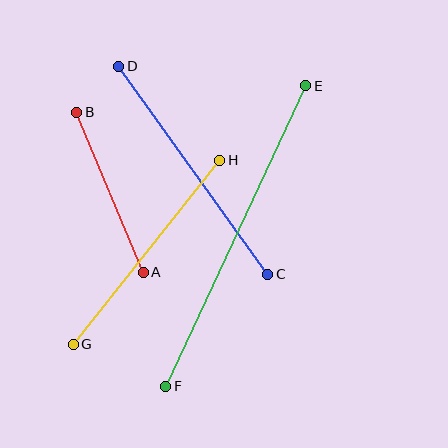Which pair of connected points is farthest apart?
Points E and F are farthest apart.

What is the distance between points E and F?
The distance is approximately 331 pixels.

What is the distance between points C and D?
The distance is approximately 256 pixels.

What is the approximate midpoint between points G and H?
The midpoint is at approximately (146, 252) pixels.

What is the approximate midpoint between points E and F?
The midpoint is at approximately (236, 236) pixels.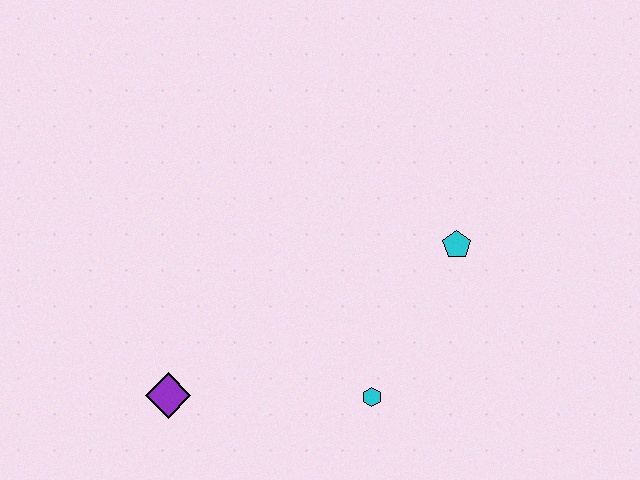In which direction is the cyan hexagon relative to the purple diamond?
The cyan hexagon is to the right of the purple diamond.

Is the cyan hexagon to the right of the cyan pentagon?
No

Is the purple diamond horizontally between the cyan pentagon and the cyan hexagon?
No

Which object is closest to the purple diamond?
The cyan hexagon is closest to the purple diamond.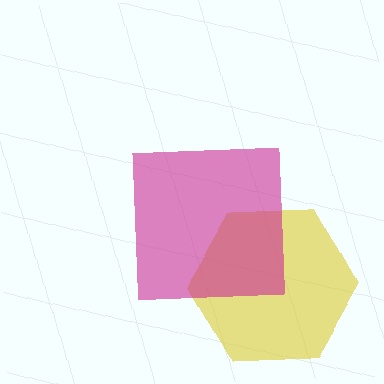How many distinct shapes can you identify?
There are 2 distinct shapes: a yellow hexagon, a magenta square.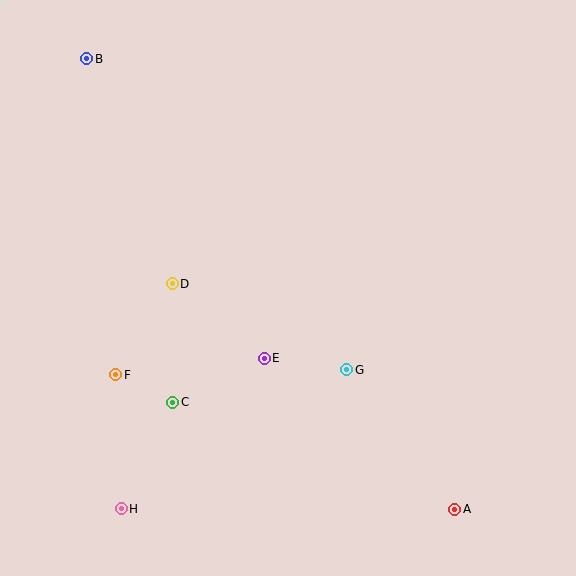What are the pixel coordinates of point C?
Point C is at (173, 402).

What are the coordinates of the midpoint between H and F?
The midpoint between H and F is at (119, 442).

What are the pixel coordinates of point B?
Point B is at (87, 59).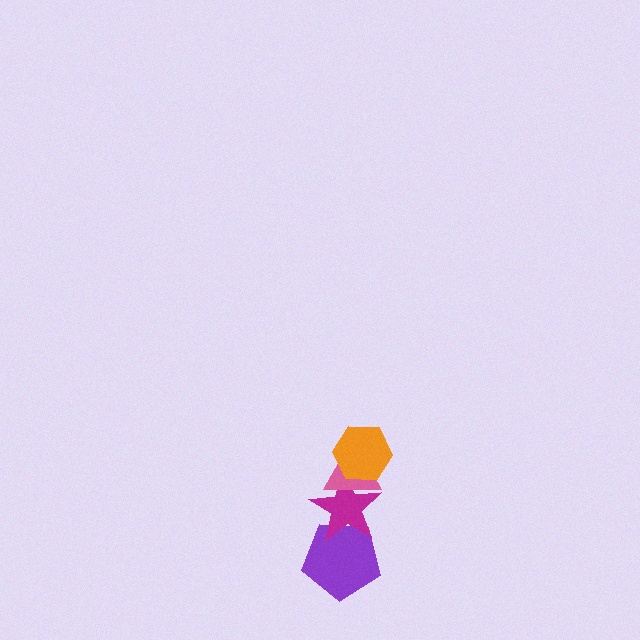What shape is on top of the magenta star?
The pink triangle is on top of the magenta star.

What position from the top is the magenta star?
The magenta star is 3rd from the top.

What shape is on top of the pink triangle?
The orange hexagon is on top of the pink triangle.